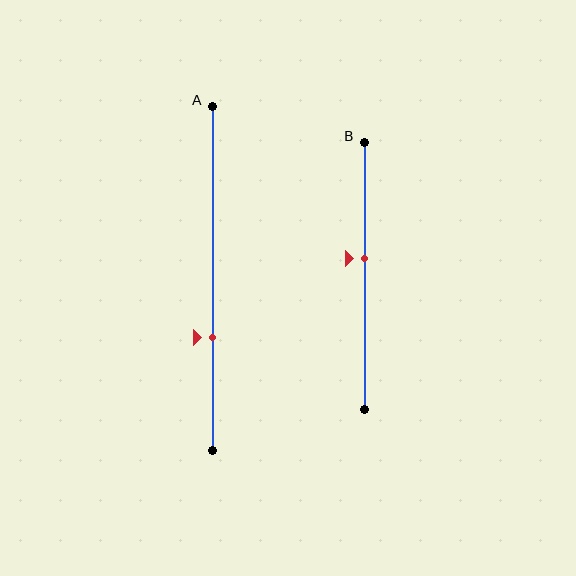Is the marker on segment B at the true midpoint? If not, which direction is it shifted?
No, the marker on segment B is shifted upward by about 7% of the segment length.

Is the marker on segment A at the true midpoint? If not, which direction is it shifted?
No, the marker on segment A is shifted downward by about 17% of the segment length.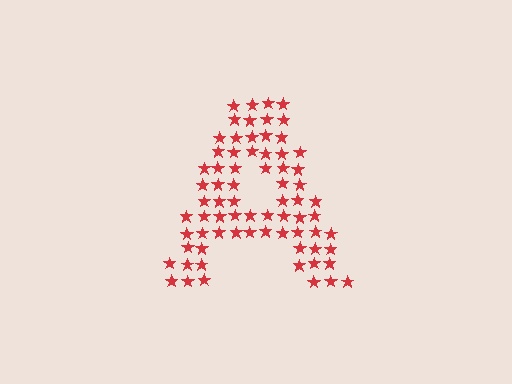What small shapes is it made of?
It is made of small stars.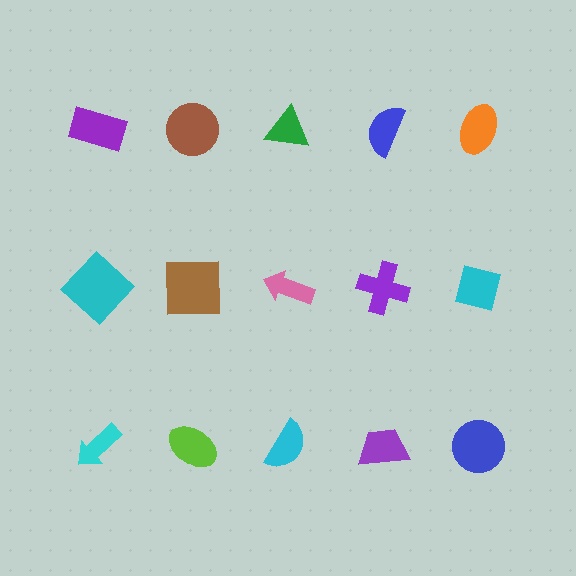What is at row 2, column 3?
A pink arrow.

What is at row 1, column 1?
A purple rectangle.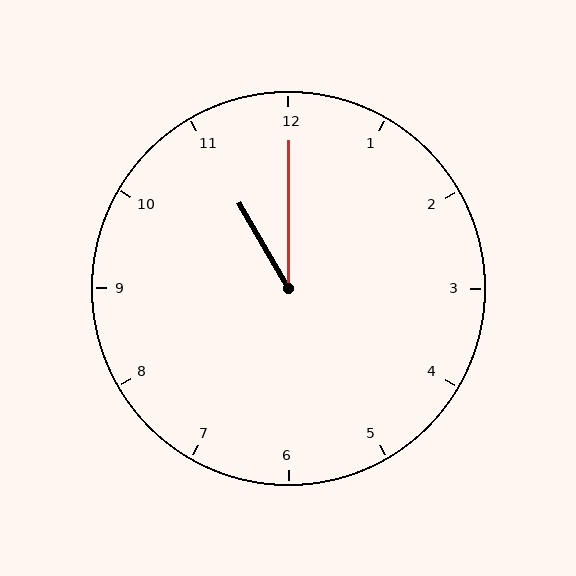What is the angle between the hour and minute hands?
Approximately 30 degrees.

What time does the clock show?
11:00.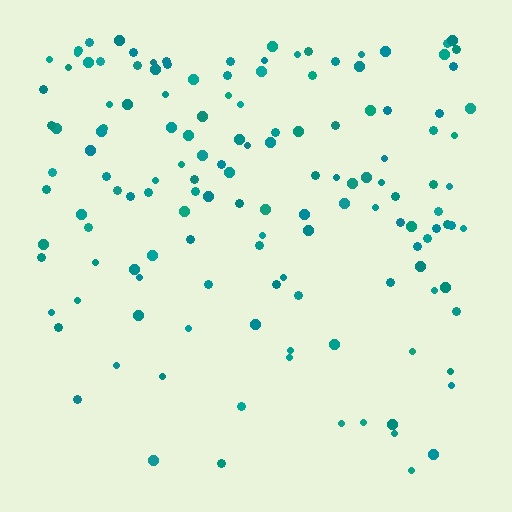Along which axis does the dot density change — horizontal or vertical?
Vertical.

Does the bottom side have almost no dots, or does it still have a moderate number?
Still a moderate number, just noticeably fewer than the top.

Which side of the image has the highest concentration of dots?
The top.